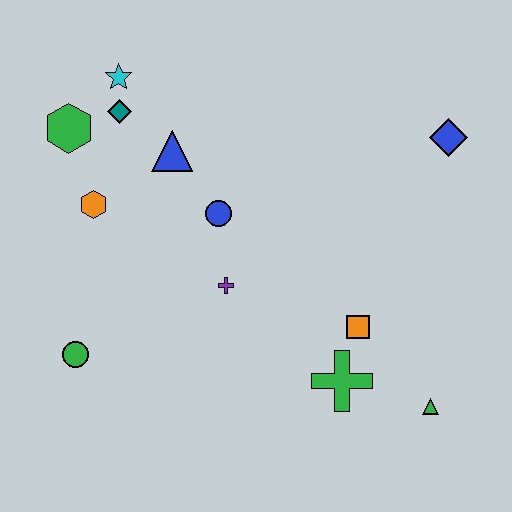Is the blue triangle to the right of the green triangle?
No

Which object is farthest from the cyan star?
The green triangle is farthest from the cyan star.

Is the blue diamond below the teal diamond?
Yes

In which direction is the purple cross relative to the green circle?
The purple cross is to the right of the green circle.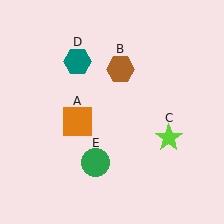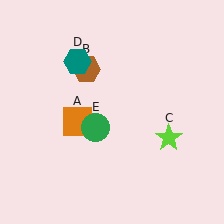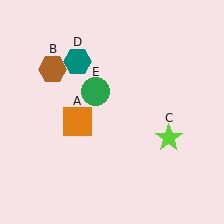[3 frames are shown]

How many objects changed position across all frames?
2 objects changed position: brown hexagon (object B), green circle (object E).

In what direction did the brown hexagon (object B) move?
The brown hexagon (object B) moved left.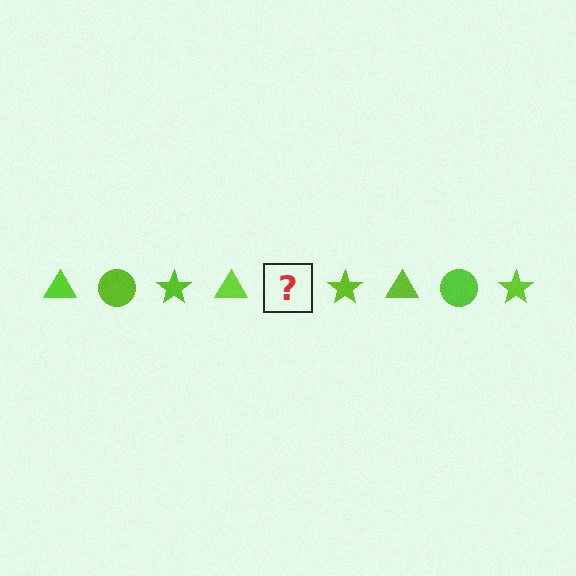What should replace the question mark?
The question mark should be replaced with a lime circle.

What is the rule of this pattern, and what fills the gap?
The rule is that the pattern cycles through triangle, circle, star shapes in lime. The gap should be filled with a lime circle.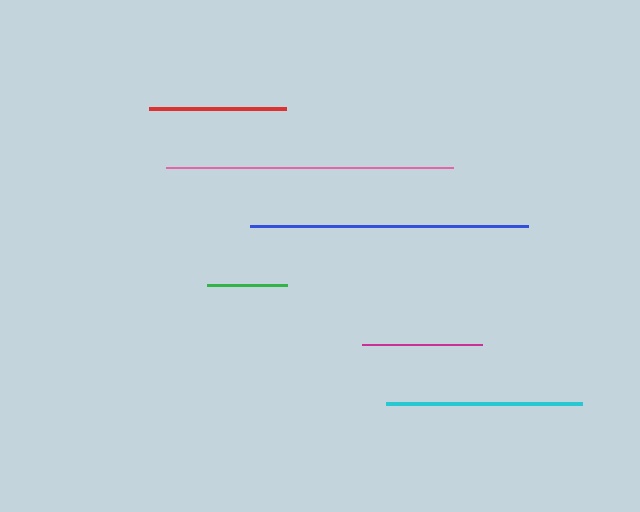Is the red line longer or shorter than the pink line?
The pink line is longer than the red line.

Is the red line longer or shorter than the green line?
The red line is longer than the green line.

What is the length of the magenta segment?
The magenta segment is approximately 120 pixels long.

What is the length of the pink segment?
The pink segment is approximately 287 pixels long.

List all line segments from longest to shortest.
From longest to shortest: pink, blue, cyan, red, magenta, green.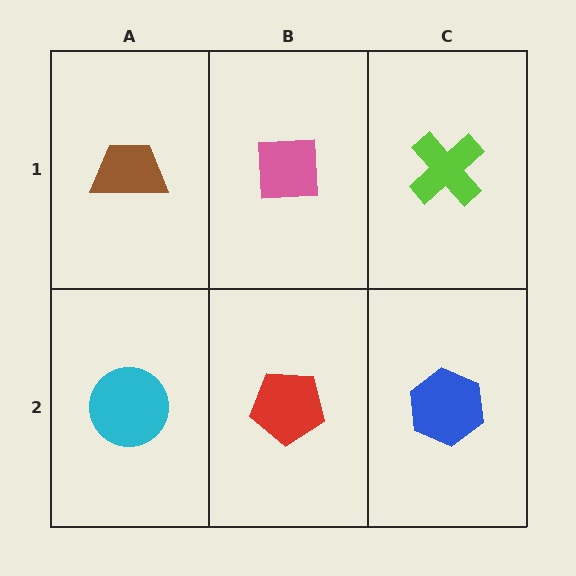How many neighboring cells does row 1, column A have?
2.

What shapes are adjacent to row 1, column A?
A cyan circle (row 2, column A), a pink square (row 1, column B).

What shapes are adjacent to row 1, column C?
A blue hexagon (row 2, column C), a pink square (row 1, column B).